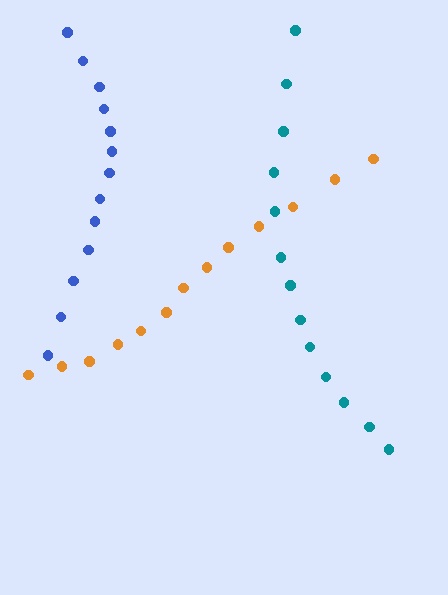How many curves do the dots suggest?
There are 3 distinct paths.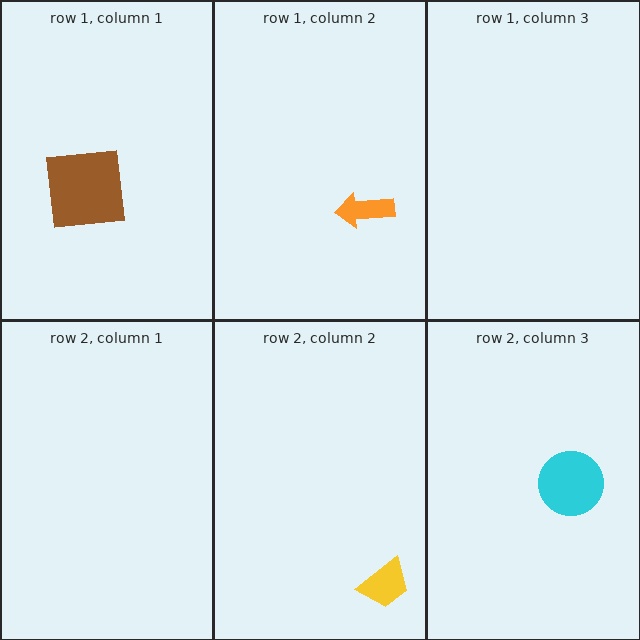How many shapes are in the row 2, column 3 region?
1.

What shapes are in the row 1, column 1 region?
The brown square.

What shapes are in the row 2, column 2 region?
The yellow trapezoid.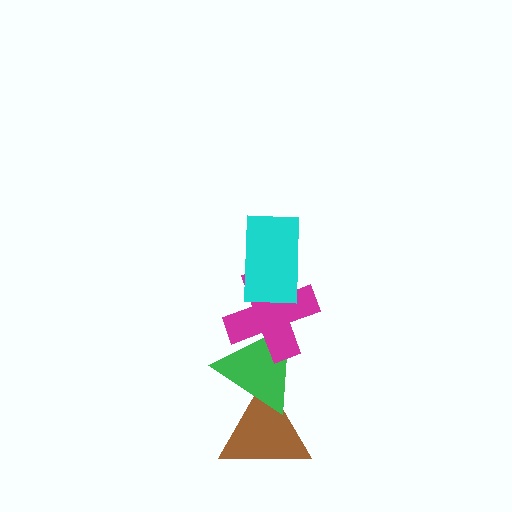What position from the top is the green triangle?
The green triangle is 3rd from the top.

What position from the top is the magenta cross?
The magenta cross is 2nd from the top.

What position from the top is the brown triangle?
The brown triangle is 4th from the top.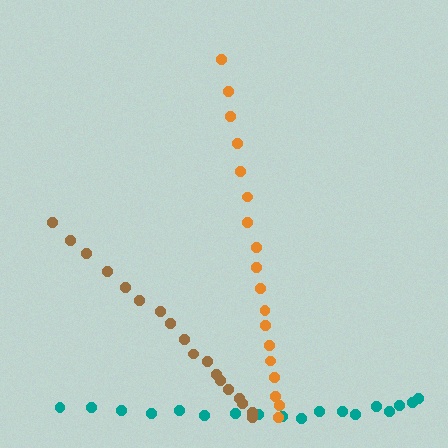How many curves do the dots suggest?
There are 3 distinct paths.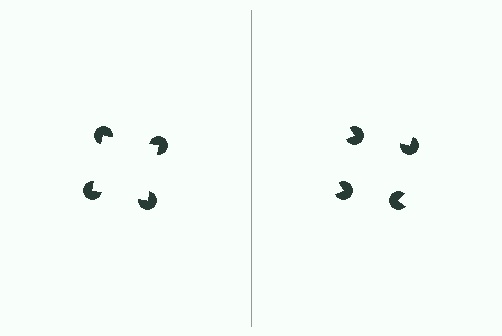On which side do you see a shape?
An illusory square appears on the left side. On the right side the wedge cuts are rotated, so no coherent shape forms.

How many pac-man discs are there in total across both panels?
8 — 4 on each side.